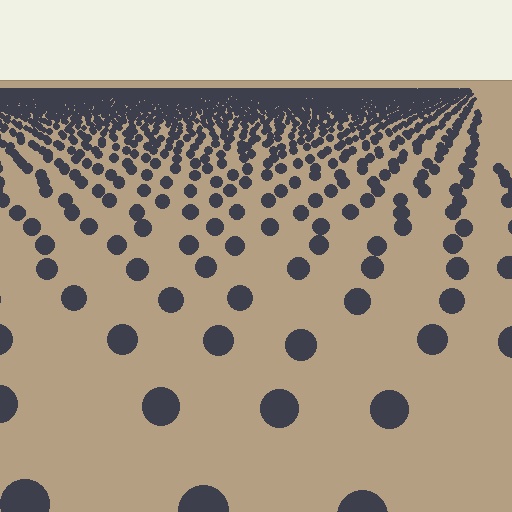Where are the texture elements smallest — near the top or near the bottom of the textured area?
Near the top.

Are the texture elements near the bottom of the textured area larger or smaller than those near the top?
Larger. Near the bottom, elements are closer to the viewer and appear at a bigger on-screen size.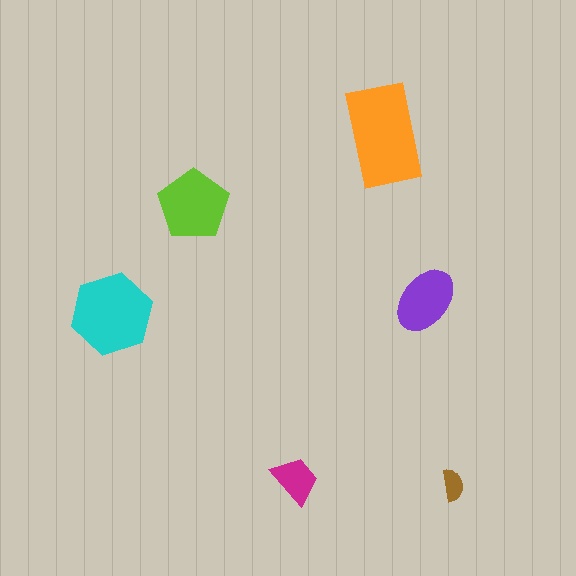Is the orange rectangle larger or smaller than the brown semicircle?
Larger.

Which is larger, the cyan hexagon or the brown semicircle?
The cyan hexagon.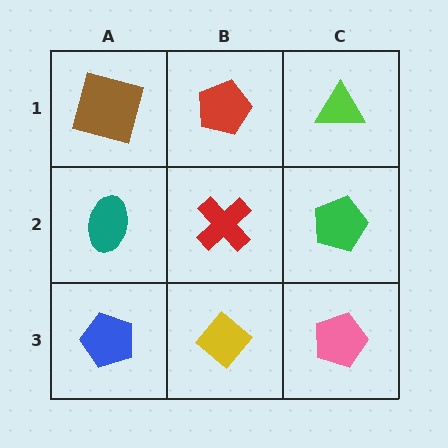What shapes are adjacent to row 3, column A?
A teal ellipse (row 2, column A), a yellow diamond (row 3, column B).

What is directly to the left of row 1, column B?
A brown square.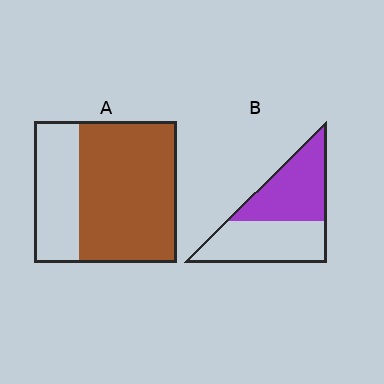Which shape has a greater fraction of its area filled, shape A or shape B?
Shape A.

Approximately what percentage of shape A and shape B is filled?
A is approximately 70% and B is approximately 50%.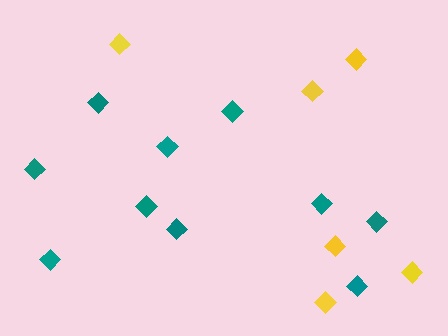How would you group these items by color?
There are 2 groups: one group of teal diamonds (10) and one group of yellow diamonds (6).